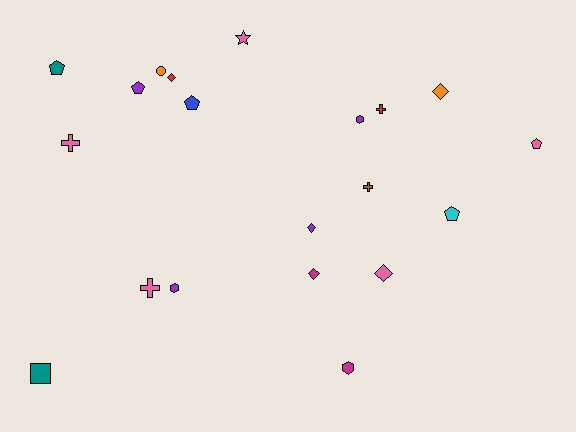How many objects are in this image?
There are 20 objects.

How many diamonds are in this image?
There are 5 diamonds.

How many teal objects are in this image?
There are 2 teal objects.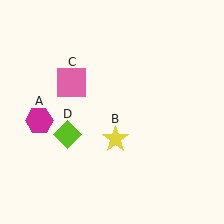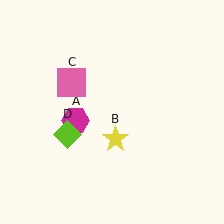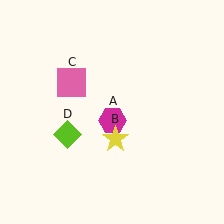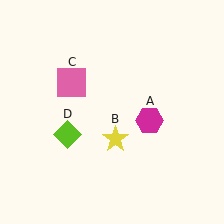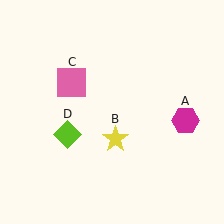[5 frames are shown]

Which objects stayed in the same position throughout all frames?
Yellow star (object B) and pink square (object C) and lime diamond (object D) remained stationary.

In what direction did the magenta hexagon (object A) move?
The magenta hexagon (object A) moved right.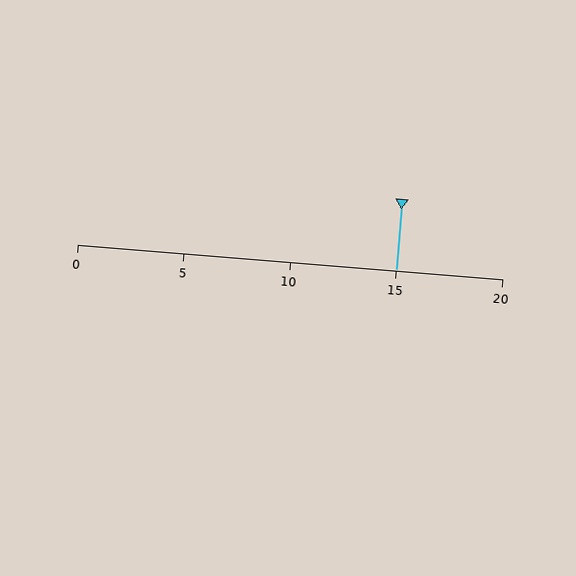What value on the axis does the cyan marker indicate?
The marker indicates approximately 15.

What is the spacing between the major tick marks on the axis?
The major ticks are spaced 5 apart.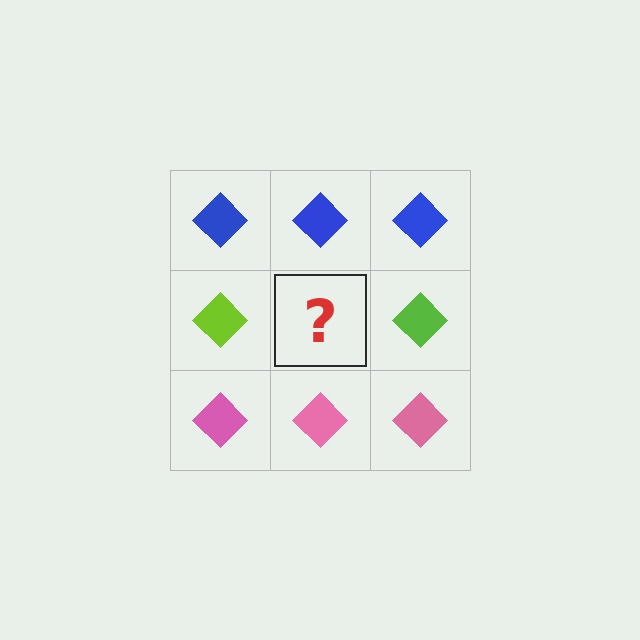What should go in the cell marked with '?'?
The missing cell should contain a lime diamond.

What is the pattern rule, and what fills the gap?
The rule is that each row has a consistent color. The gap should be filled with a lime diamond.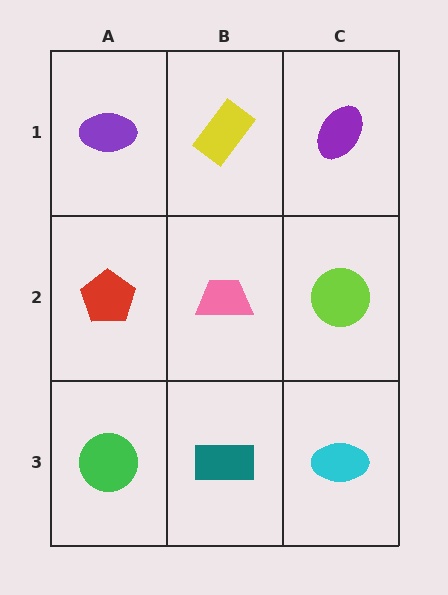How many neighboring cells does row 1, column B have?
3.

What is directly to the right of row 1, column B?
A purple ellipse.